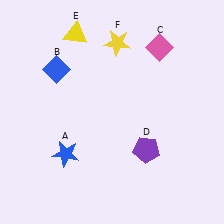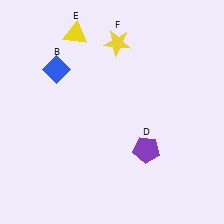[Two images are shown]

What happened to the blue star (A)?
The blue star (A) was removed in Image 2. It was in the bottom-left area of Image 1.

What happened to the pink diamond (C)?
The pink diamond (C) was removed in Image 2. It was in the top-right area of Image 1.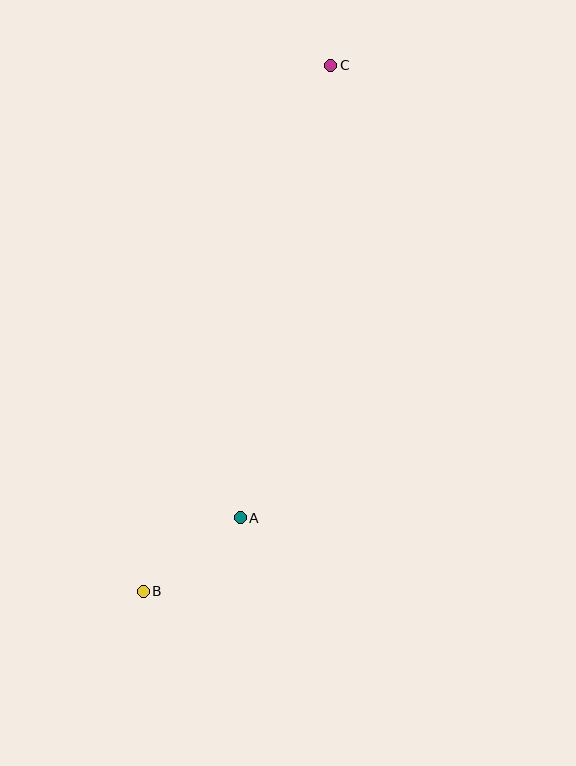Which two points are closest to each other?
Points A and B are closest to each other.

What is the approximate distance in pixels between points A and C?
The distance between A and C is approximately 461 pixels.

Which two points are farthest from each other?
Points B and C are farthest from each other.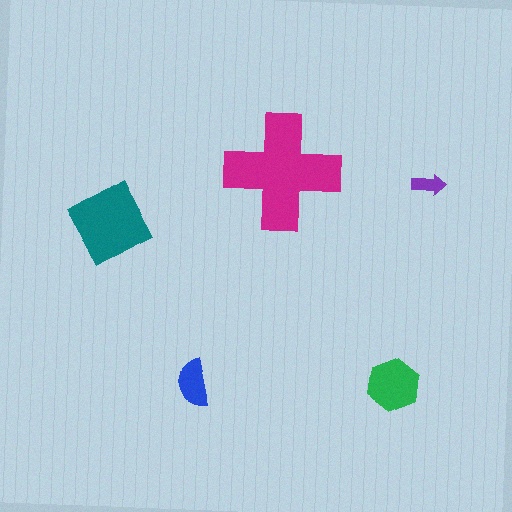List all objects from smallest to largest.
The purple arrow, the blue semicircle, the green hexagon, the teal diamond, the magenta cross.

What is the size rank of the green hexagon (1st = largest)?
3rd.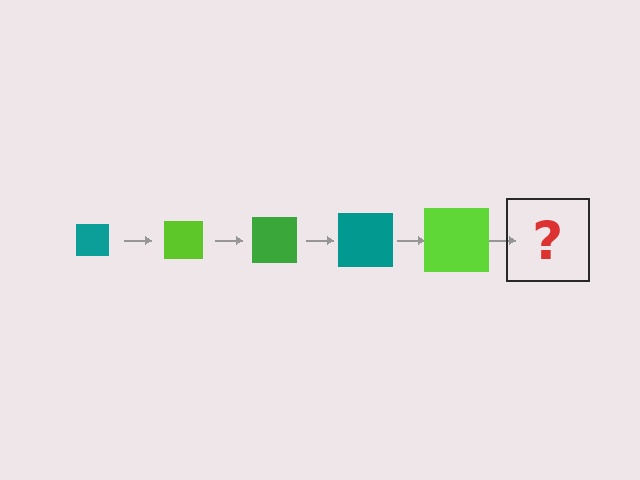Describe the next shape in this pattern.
It should be a green square, larger than the previous one.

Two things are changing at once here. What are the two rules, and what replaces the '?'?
The two rules are that the square grows larger each step and the color cycles through teal, lime, and green. The '?' should be a green square, larger than the previous one.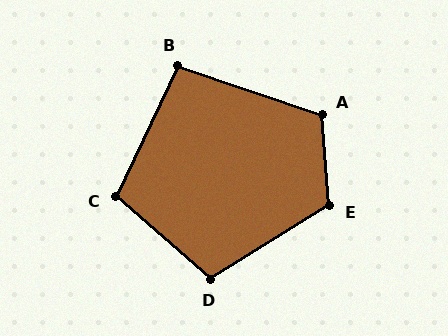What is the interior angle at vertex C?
Approximately 106 degrees (obtuse).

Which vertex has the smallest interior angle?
B, at approximately 97 degrees.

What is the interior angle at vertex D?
Approximately 107 degrees (obtuse).